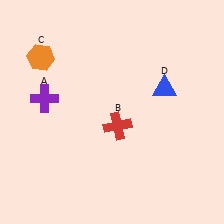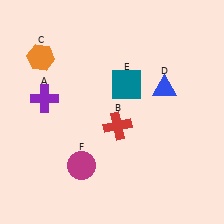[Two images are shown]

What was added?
A teal square (E), a magenta circle (F) were added in Image 2.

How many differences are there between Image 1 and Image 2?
There are 2 differences between the two images.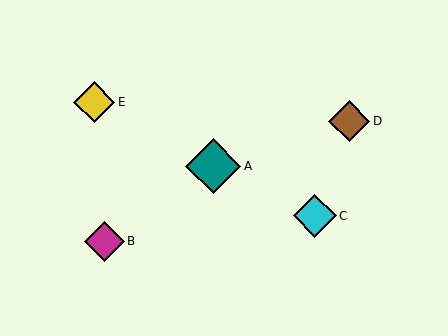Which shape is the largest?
The teal diamond (labeled A) is the largest.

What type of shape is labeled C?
Shape C is a cyan diamond.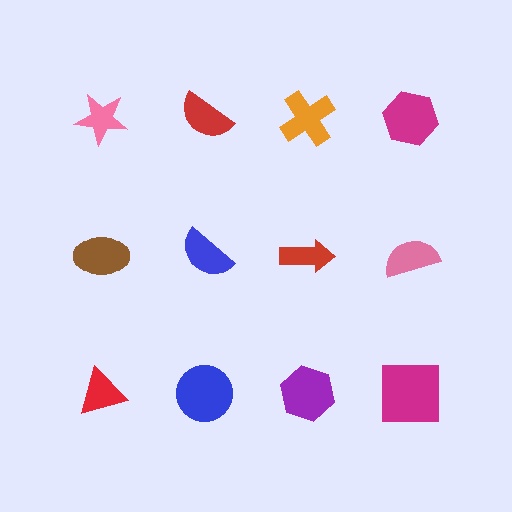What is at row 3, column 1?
A red triangle.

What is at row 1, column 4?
A magenta hexagon.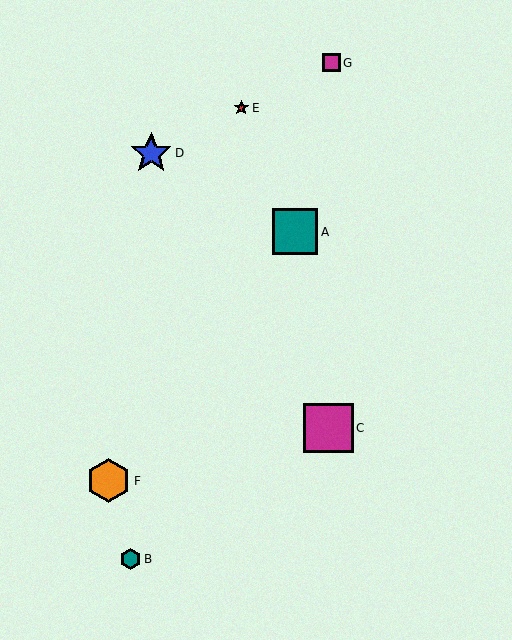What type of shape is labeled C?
Shape C is a magenta square.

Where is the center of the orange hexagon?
The center of the orange hexagon is at (109, 481).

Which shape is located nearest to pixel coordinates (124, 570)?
The teal hexagon (labeled B) at (130, 559) is nearest to that location.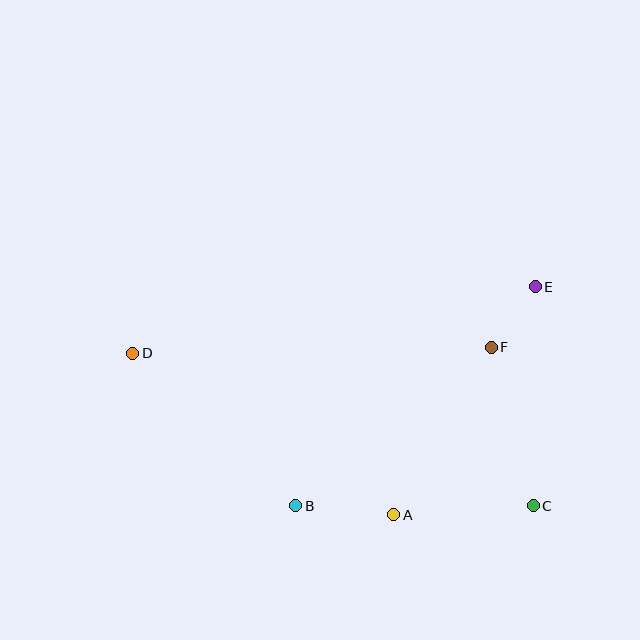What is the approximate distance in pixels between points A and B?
The distance between A and B is approximately 98 pixels.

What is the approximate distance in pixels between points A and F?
The distance between A and F is approximately 194 pixels.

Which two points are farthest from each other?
Points C and D are farthest from each other.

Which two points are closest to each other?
Points E and F are closest to each other.